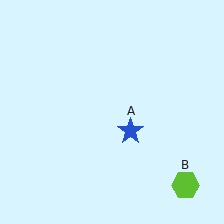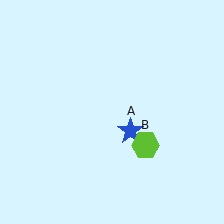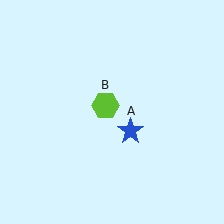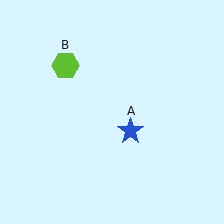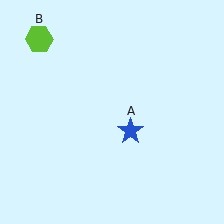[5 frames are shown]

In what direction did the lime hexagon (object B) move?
The lime hexagon (object B) moved up and to the left.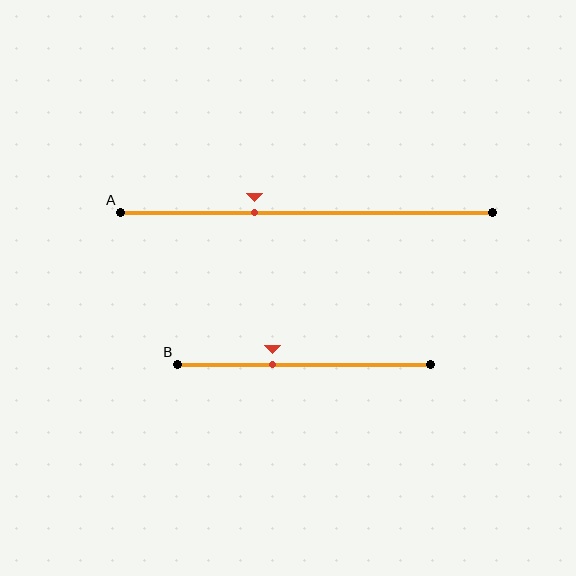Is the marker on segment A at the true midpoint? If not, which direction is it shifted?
No, the marker on segment A is shifted to the left by about 14% of the segment length.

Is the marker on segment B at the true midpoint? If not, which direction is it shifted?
No, the marker on segment B is shifted to the left by about 13% of the segment length.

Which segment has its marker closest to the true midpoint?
Segment B has its marker closest to the true midpoint.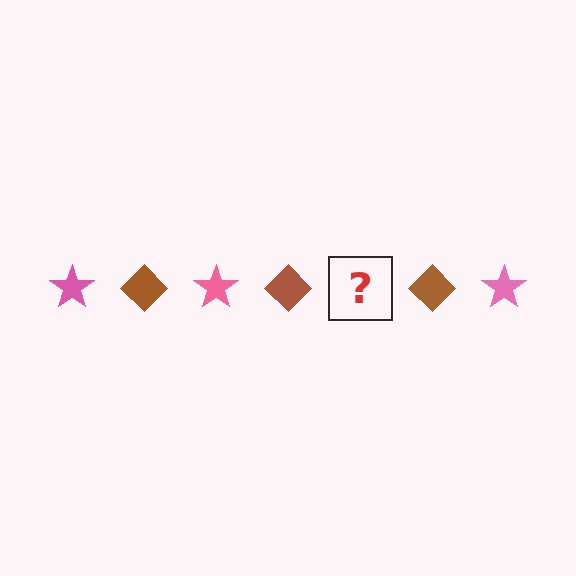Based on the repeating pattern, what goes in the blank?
The blank should be a pink star.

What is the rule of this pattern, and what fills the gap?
The rule is that the pattern alternates between pink star and brown diamond. The gap should be filled with a pink star.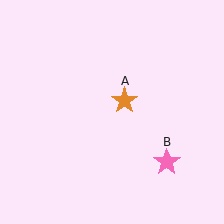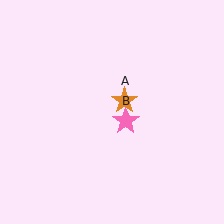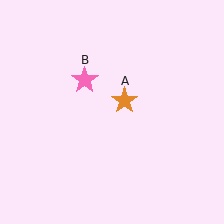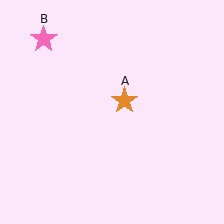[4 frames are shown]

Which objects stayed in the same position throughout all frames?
Orange star (object A) remained stationary.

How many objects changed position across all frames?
1 object changed position: pink star (object B).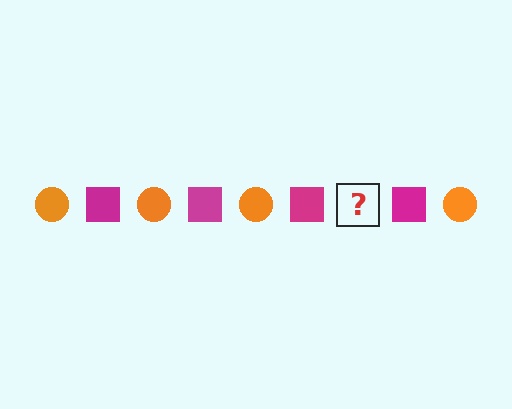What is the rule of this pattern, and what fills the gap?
The rule is that the pattern alternates between orange circle and magenta square. The gap should be filled with an orange circle.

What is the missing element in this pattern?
The missing element is an orange circle.